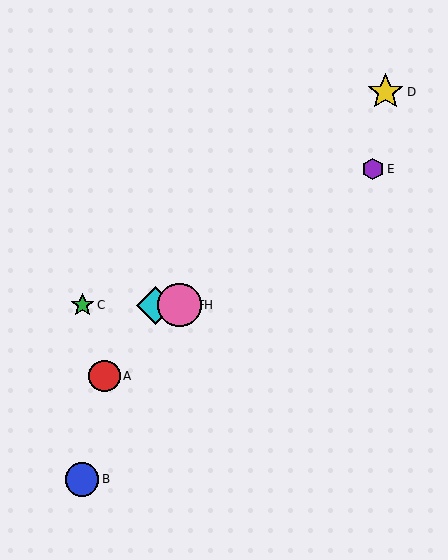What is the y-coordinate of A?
Object A is at y≈376.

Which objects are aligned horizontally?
Objects C, F, G, H are aligned horizontally.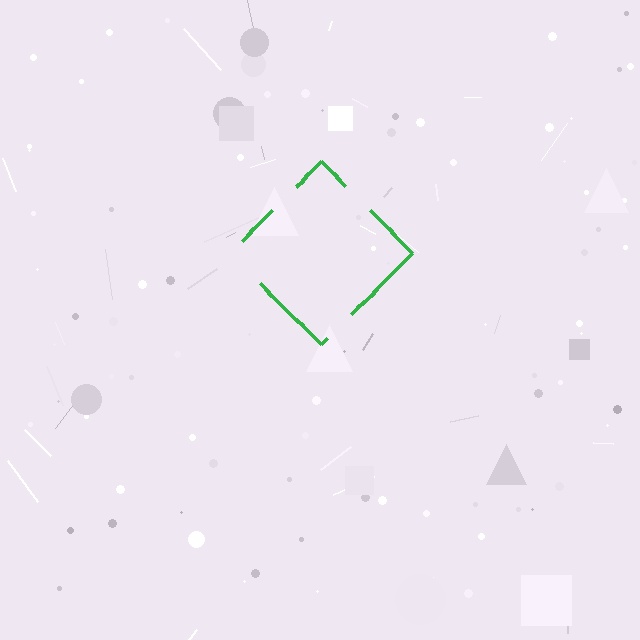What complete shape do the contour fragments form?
The contour fragments form a diamond.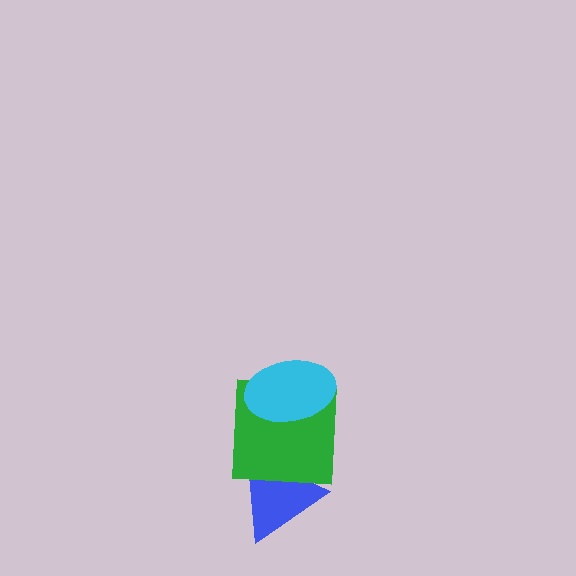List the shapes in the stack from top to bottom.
From top to bottom: the cyan ellipse, the green square, the blue triangle.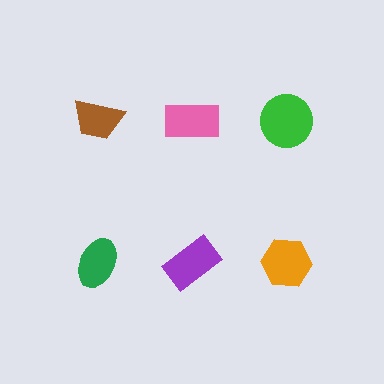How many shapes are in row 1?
3 shapes.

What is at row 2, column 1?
A green ellipse.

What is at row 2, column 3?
An orange hexagon.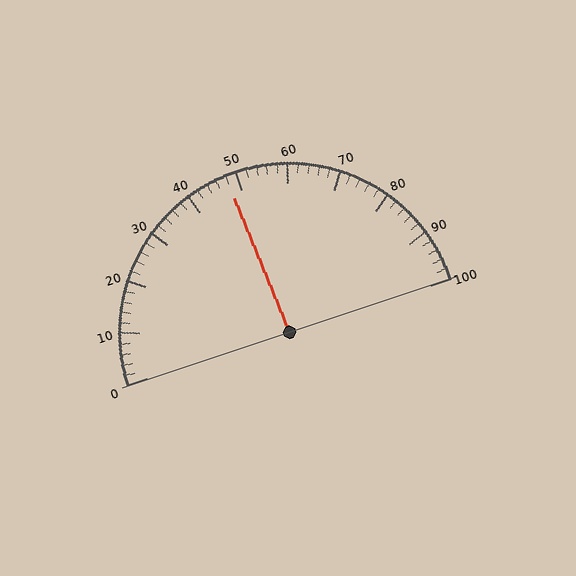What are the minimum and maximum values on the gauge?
The gauge ranges from 0 to 100.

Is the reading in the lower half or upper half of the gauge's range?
The reading is in the lower half of the range (0 to 100).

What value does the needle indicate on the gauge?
The needle indicates approximately 48.